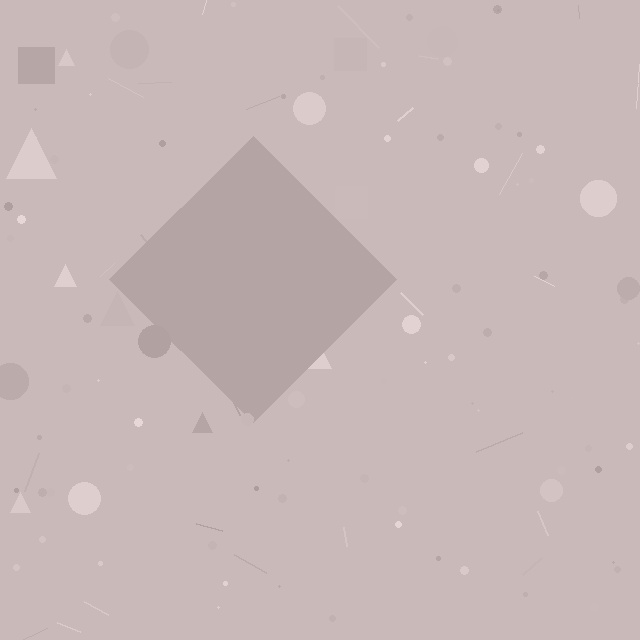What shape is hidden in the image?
A diamond is hidden in the image.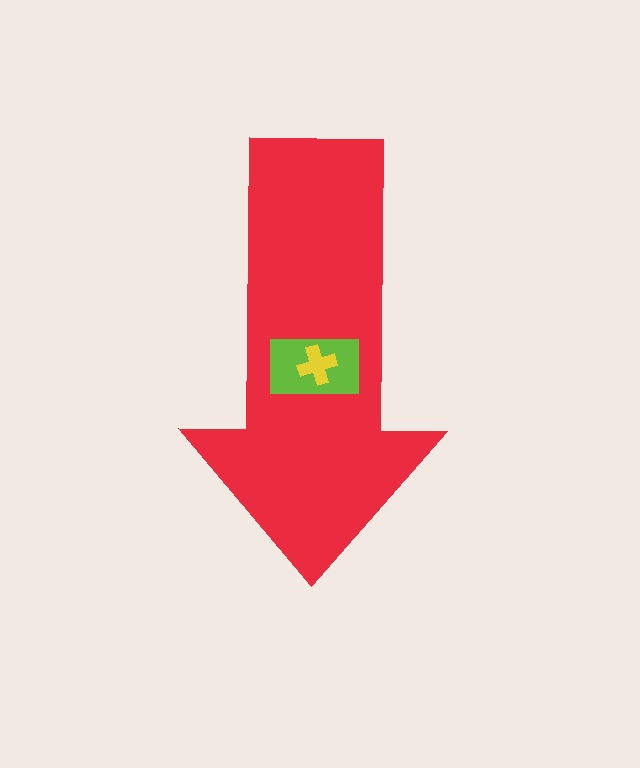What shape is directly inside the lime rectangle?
The yellow cross.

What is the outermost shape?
The red arrow.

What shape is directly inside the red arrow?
The lime rectangle.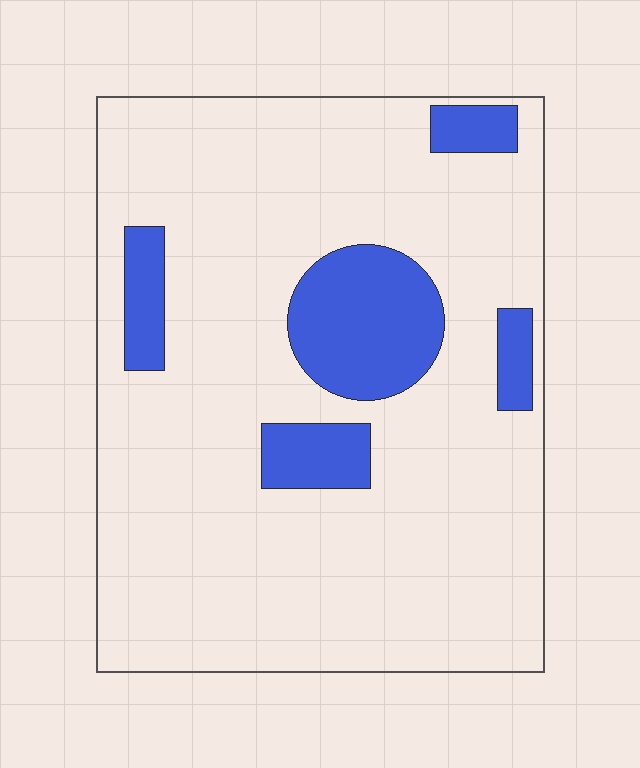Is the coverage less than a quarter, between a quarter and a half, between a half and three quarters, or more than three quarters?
Less than a quarter.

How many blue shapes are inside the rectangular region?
5.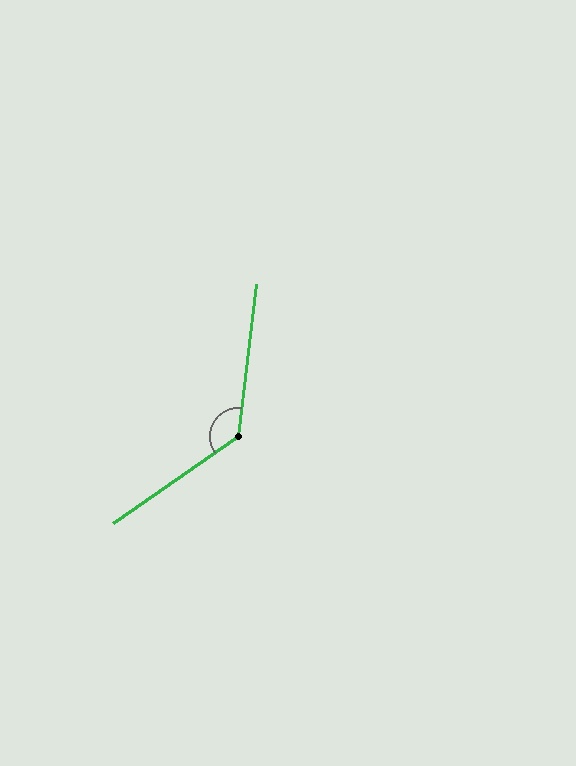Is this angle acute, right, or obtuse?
It is obtuse.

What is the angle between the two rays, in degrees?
Approximately 131 degrees.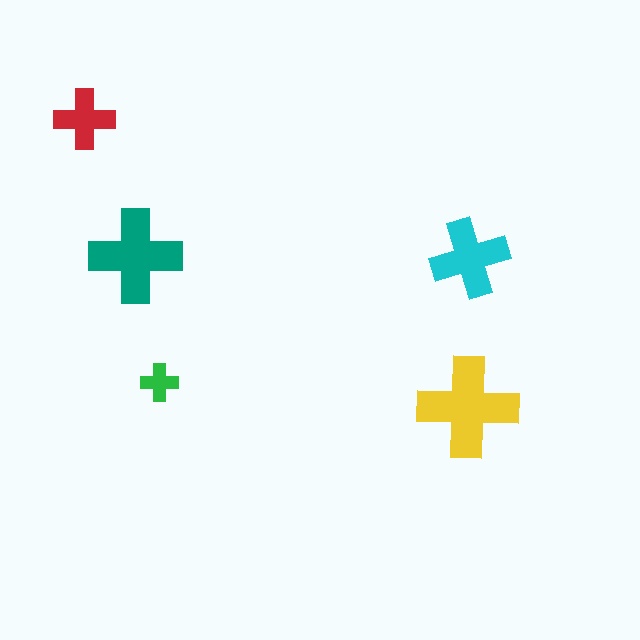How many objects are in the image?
There are 5 objects in the image.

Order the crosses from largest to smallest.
the yellow one, the teal one, the cyan one, the red one, the green one.